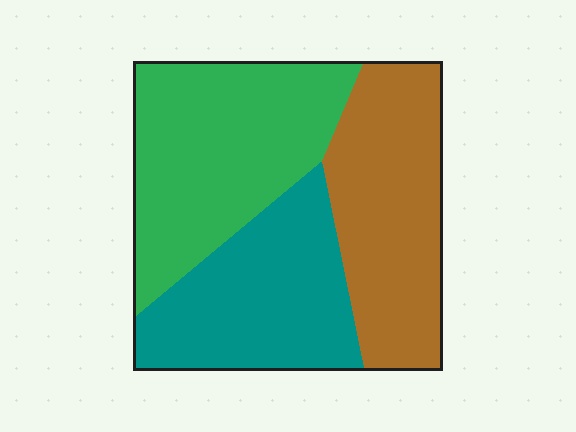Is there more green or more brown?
Green.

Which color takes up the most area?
Green, at roughly 35%.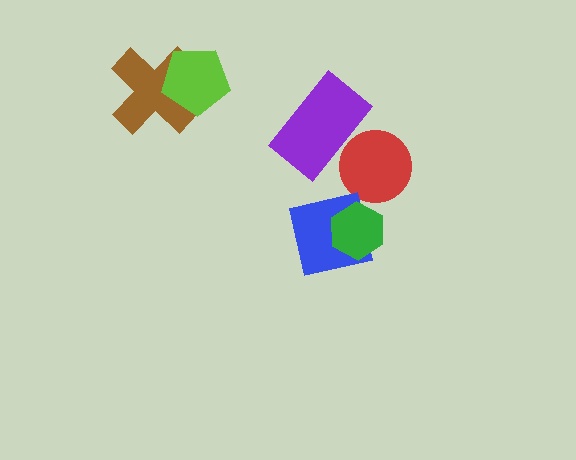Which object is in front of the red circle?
The purple rectangle is in front of the red circle.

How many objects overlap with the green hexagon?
1 object overlaps with the green hexagon.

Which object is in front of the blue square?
The green hexagon is in front of the blue square.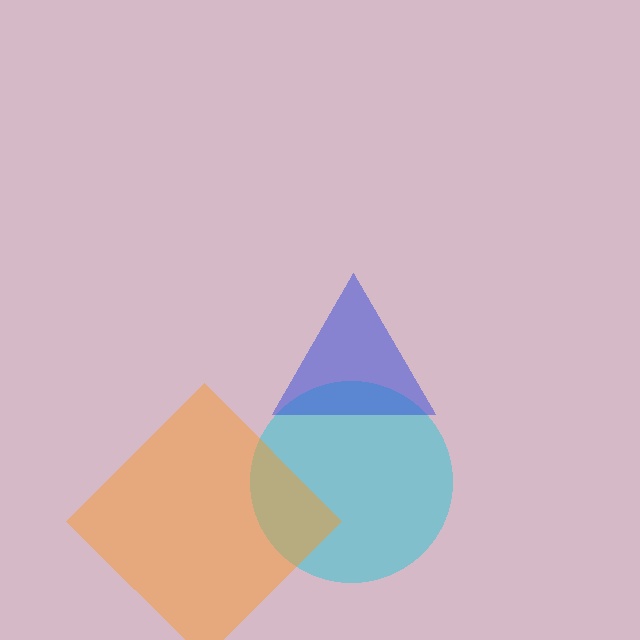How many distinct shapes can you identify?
There are 3 distinct shapes: a cyan circle, a blue triangle, an orange diamond.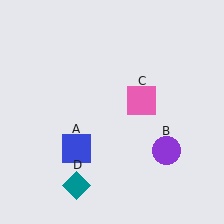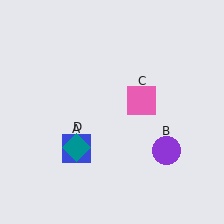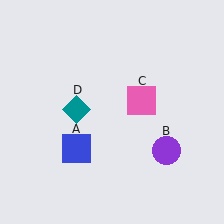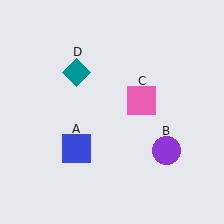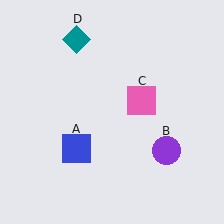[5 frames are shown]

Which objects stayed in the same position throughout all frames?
Blue square (object A) and purple circle (object B) and pink square (object C) remained stationary.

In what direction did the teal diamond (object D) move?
The teal diamond (object D) moved up.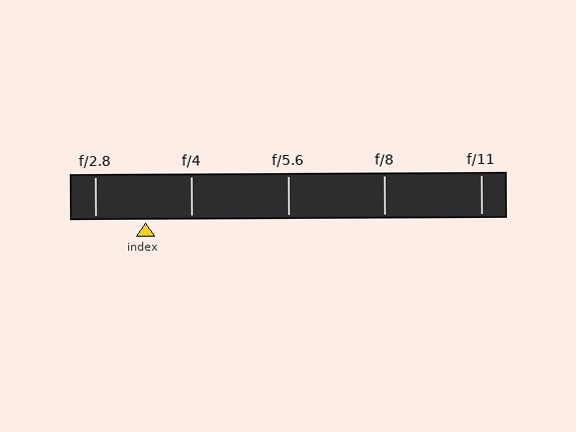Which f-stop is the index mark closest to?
The index mark is closest to f/4.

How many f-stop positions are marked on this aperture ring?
There are 5 f-stop positions marked.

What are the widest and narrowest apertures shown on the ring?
The widest aperture shown is f/2.8 and the narrowest is f/11.